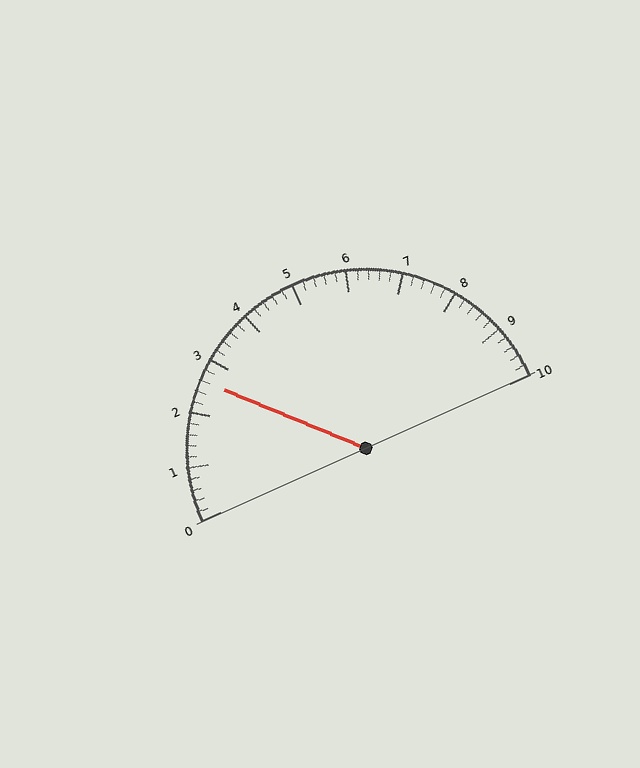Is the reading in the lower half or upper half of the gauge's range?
The reading is in the lower half of the range (0 to 10).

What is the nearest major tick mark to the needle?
The nearest major tick mark is 3.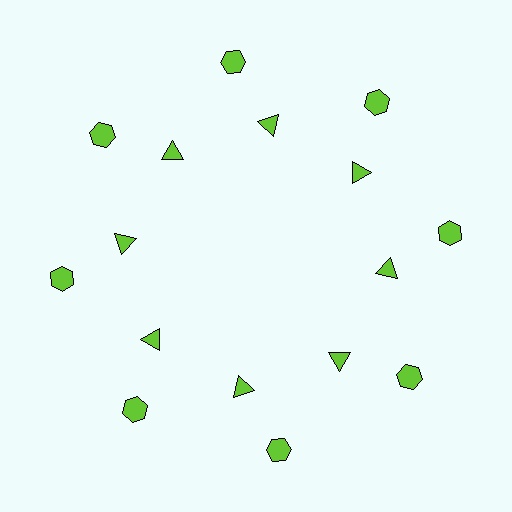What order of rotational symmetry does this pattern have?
This pattern has 8-fold rotational symmetry.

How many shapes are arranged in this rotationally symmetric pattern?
There are 16 shapes, arranged in 8 groups of 2.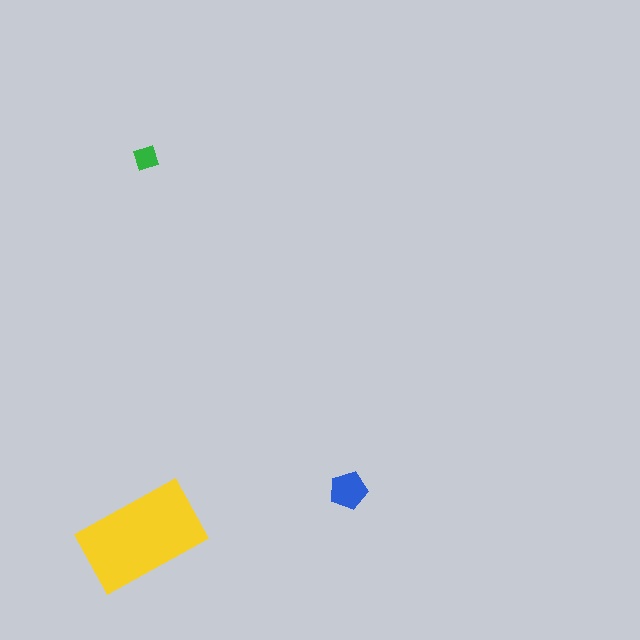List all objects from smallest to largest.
The green diamond, the blue pentagon, the yellow rectangle.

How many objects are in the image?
There are 3 objects in the image.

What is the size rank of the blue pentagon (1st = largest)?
2nd.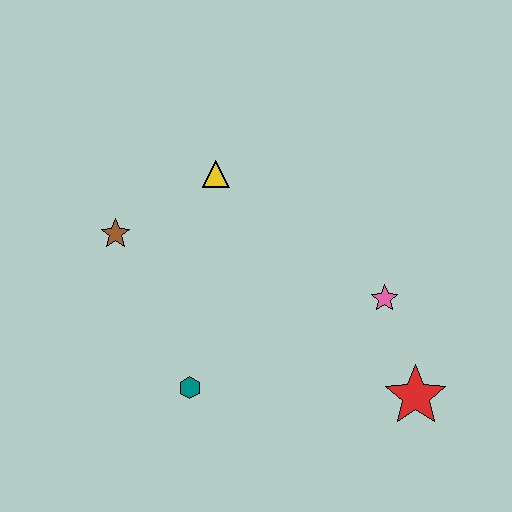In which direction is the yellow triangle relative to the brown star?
The yellow triangle is to the right of the brown star.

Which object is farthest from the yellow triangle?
The red star is farthest from the yellow triangle.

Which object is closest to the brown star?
The yellow triangle is closest to the brown star.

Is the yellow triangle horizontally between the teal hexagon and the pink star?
Yes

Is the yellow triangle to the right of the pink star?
No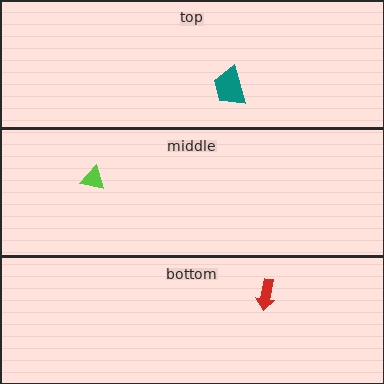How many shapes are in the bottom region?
1.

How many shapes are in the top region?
1.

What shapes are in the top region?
The teal trapezoid.